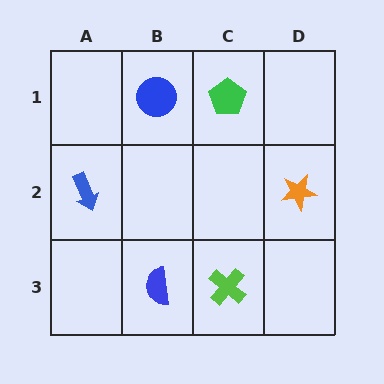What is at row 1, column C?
A green pentagon.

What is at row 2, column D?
An orange star.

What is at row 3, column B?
A blue semicircle.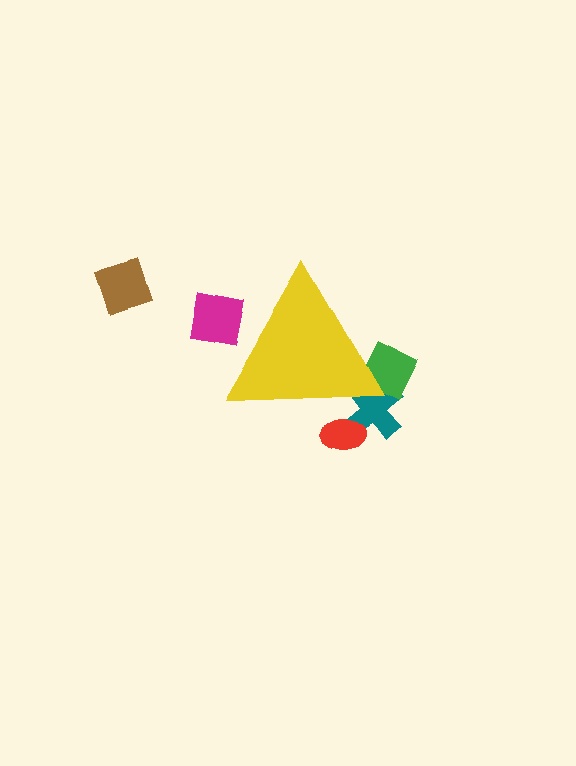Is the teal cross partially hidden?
Yes, the teal cross is partially hidden behind the yellow triangle.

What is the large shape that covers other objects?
A yellow triangle.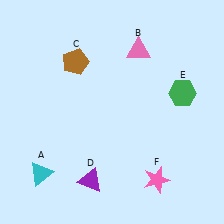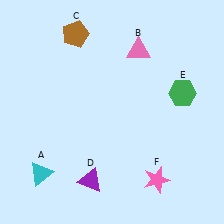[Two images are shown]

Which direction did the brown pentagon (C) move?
The brown pentagon (C) moved up.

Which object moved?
The brown pentagon (C) moved up.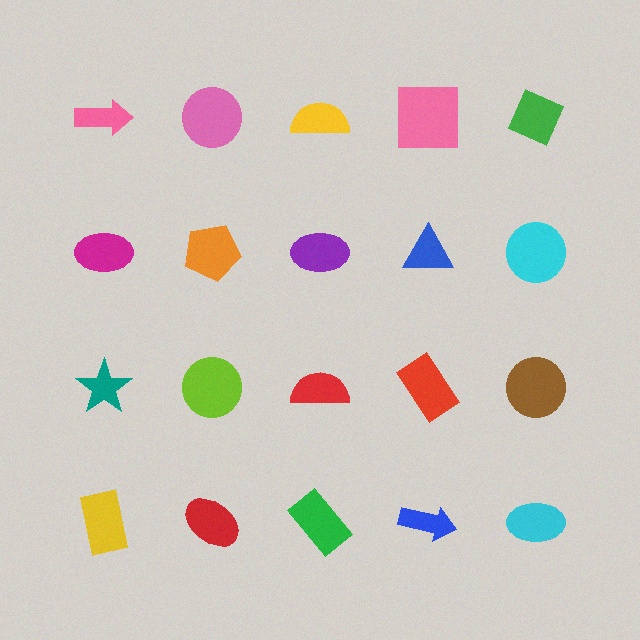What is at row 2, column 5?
A cyan circle.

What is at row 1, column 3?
A yellow semicircle.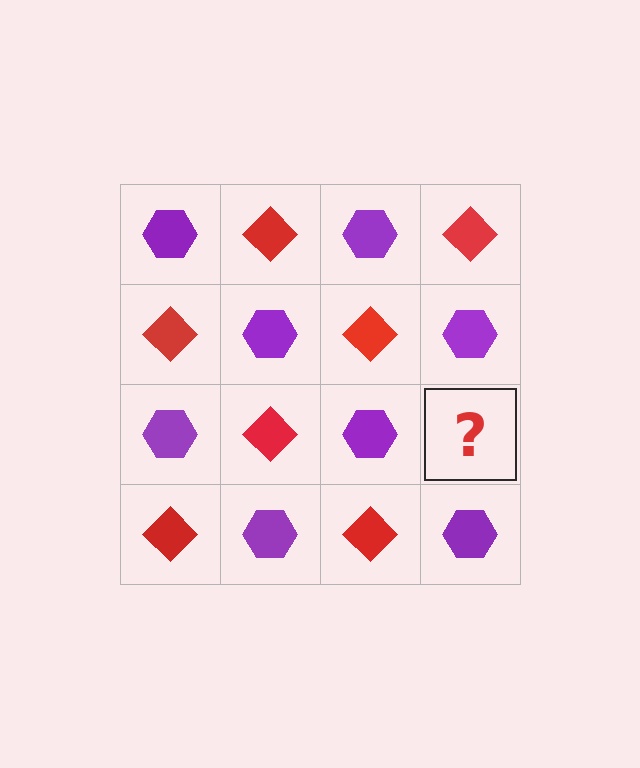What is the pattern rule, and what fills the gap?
The rule is that it alternates purple hexagon and red diamond in a checkerboard pattern. The gap should be filled with a red diamond.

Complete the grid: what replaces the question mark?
The question mark should be replaced with a red diamond.